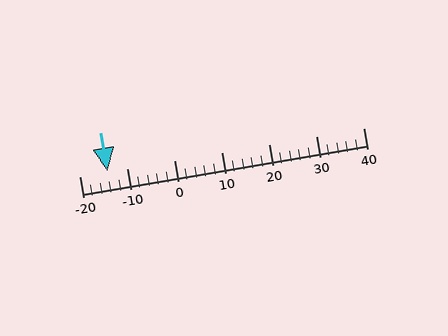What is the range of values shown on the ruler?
The ruler shows values from -20 to 40.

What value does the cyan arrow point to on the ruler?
The cyan arrow points to approximately -14.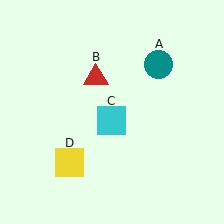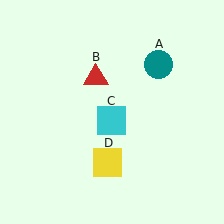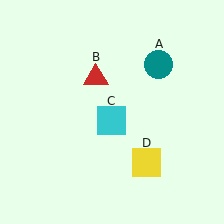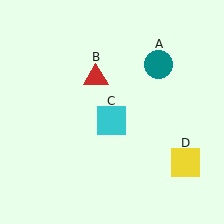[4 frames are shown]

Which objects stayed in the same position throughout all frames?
Teal circle (object A) and red triangle (object B) and cyan square (object C) remained stationary.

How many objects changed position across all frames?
1 object changed position: yellow square (object D).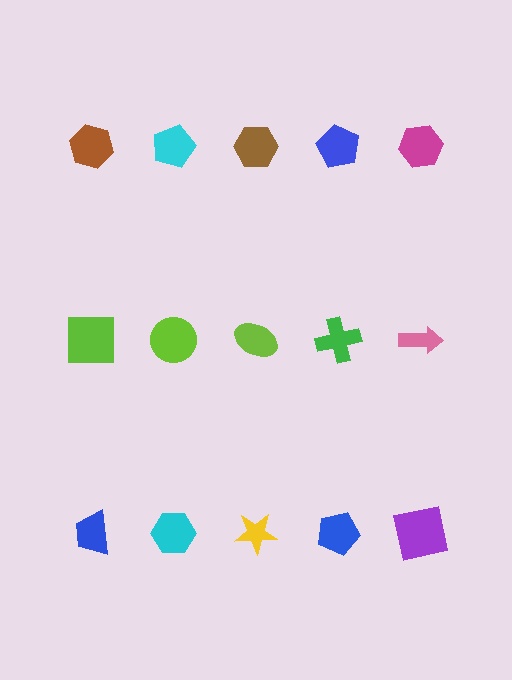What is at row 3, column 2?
A cyan hexagon.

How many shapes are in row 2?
5 shapes.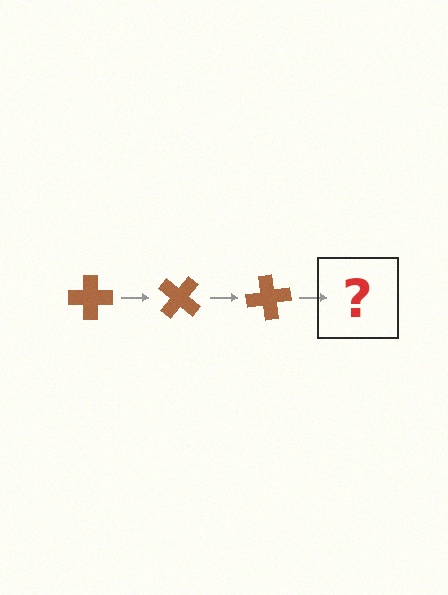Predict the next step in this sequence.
The next step is a brown cross rotated 120 degrees.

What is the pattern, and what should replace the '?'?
The pattern is that the cross rotates 40 degrees each step. The '?' should be a brown cross rotated 120 degrees.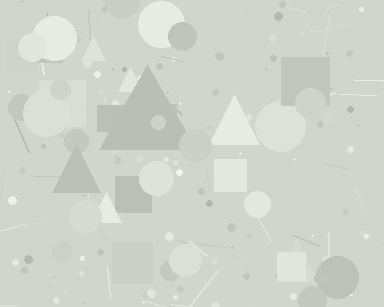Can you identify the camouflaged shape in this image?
The camouflaged shape is a triangle.